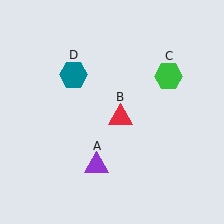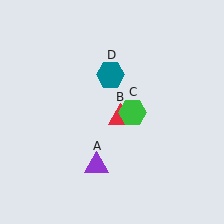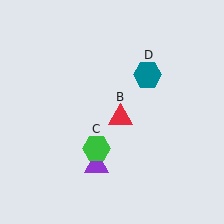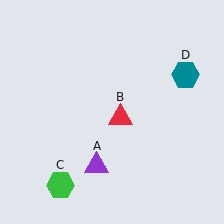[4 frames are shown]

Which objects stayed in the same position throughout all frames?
Purple triangle (object A) and red triangle (object B) remained stationary.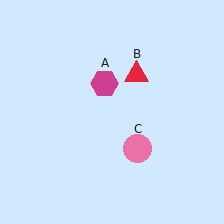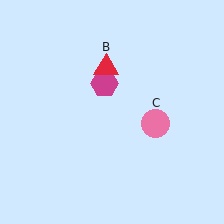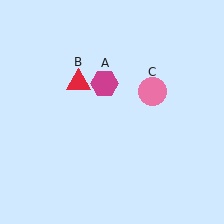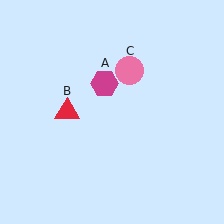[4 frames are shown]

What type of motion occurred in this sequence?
The red triangle (object B), pink circle (object C) rotated counterclockwise around the center of the scene.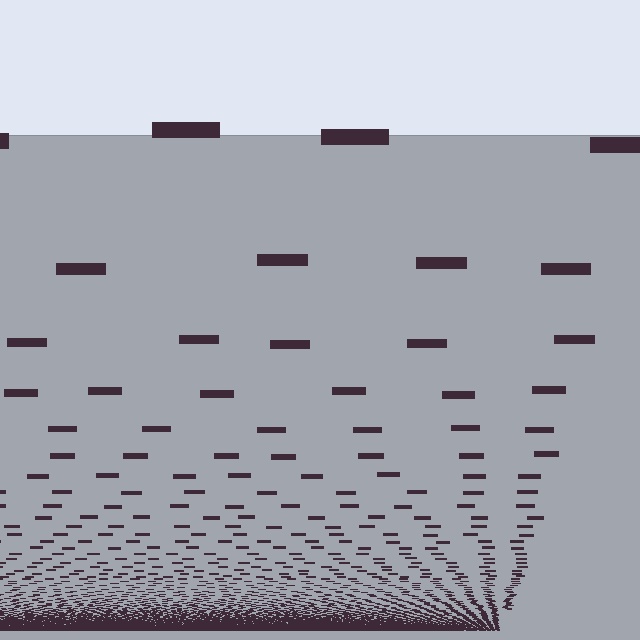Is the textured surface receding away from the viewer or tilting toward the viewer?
The surface appears to tilt toward the viewer. Texture elements get larger and sparser toward the top.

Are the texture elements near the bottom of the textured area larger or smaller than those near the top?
Smaller. The gradient is inverted — elements near the bottom are smaller and denser.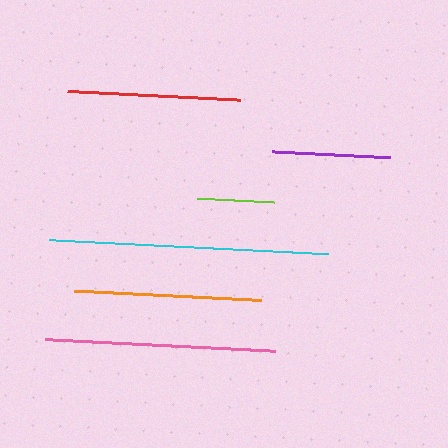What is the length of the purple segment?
The purple segment is approximately 118 pixels long.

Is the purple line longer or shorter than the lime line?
The purple line is longer than the lime line.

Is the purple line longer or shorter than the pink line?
The pink line is longer than the purple line.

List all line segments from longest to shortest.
From longest to shortest: cyan, pink, orange, red, purple, lime.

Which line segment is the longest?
The cyan line is the longest at approximately 279 pixels.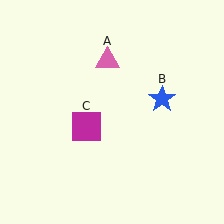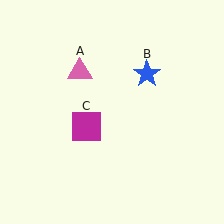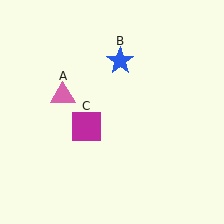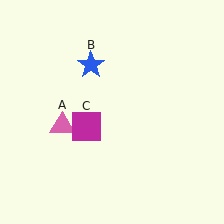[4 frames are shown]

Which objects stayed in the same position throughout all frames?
Magenta square (object C) remained stationary.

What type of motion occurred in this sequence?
The pink triangle (object A), blue star (object B) rotated counterclockwise around the center of the scene.